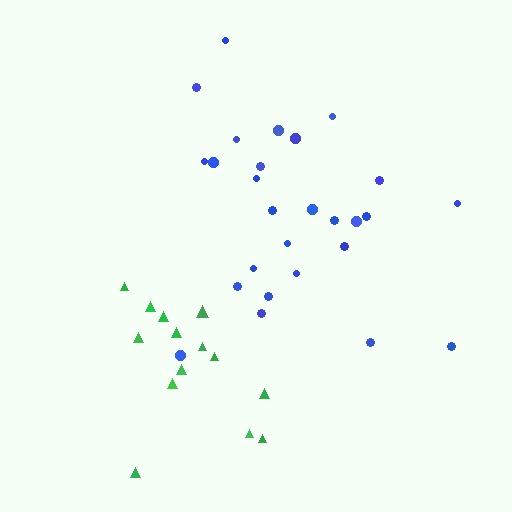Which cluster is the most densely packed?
Blue.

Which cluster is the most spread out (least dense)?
Green.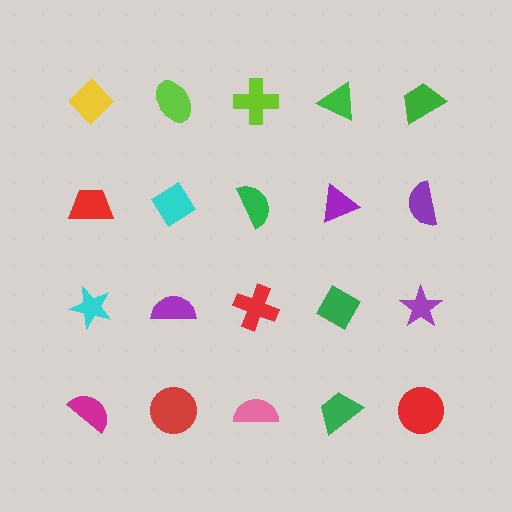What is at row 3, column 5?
A purple star.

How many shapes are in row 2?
5 shapes.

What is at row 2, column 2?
A cyan diamond.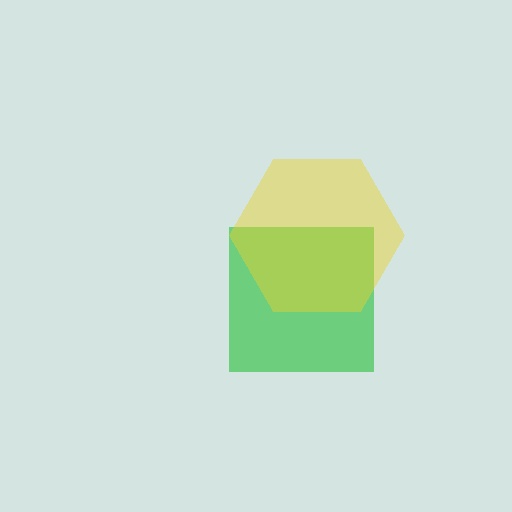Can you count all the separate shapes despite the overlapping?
Yes, there are 2 separate shapes.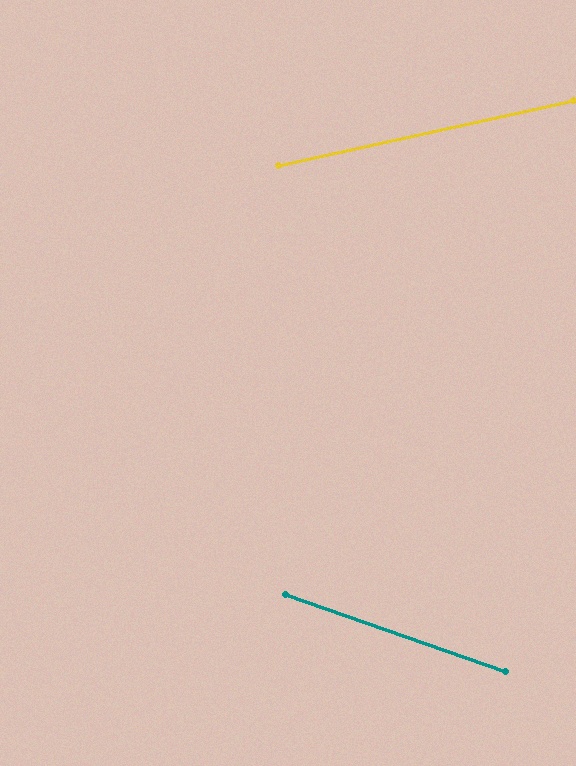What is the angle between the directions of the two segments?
Approximately 32 degrees.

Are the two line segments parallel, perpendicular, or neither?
Neither parallel nor perpendicular — they differ by about 32°.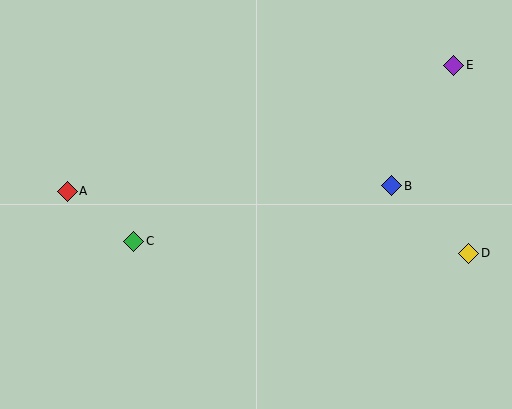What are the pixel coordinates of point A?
Point A is at (67, 191).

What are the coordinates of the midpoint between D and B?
The midpoint between D and B is at (430, 219).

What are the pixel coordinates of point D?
Point D is at (469, 253).